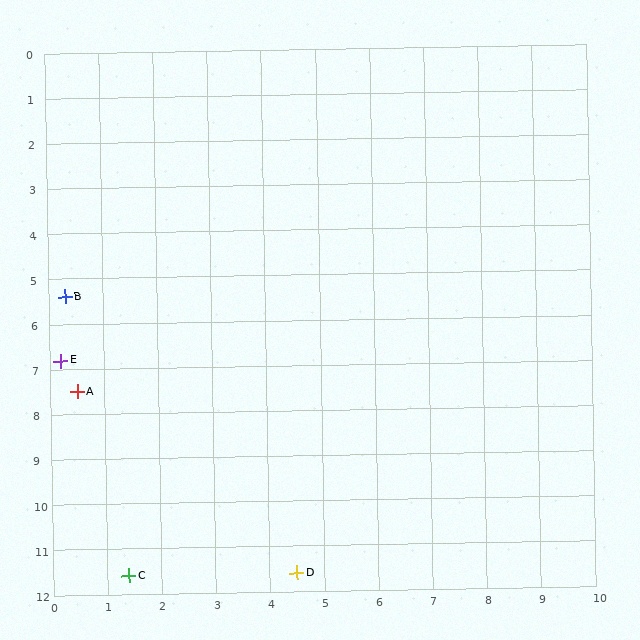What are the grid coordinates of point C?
Point C is at approximately (1.4, 11.6).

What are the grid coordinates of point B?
Point B is at approximately (0.3, 5.4).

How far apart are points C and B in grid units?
Points C and B are about 6.3 grid units apart.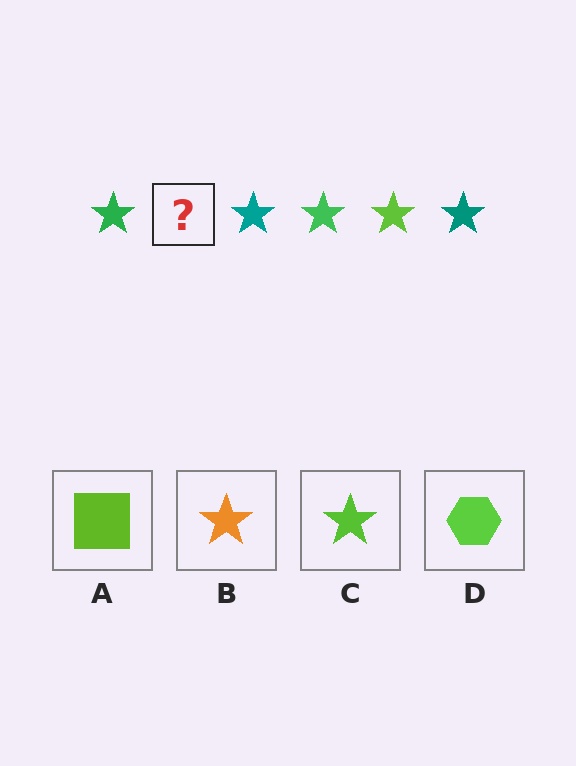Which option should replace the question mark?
Option C.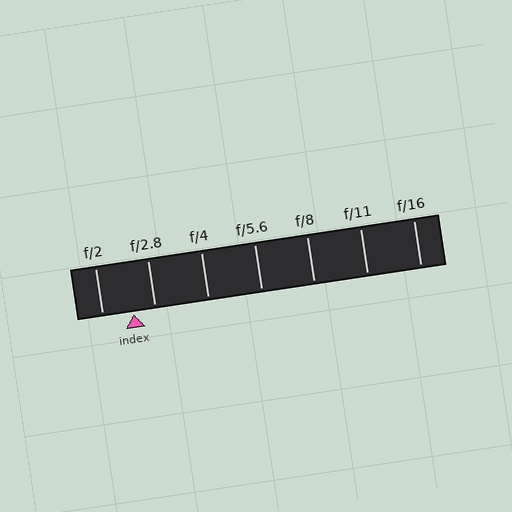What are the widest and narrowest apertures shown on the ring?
The widest aperture shown is f/2 and the narrowest is f/16.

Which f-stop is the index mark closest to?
The index mark is closest to f/2.8.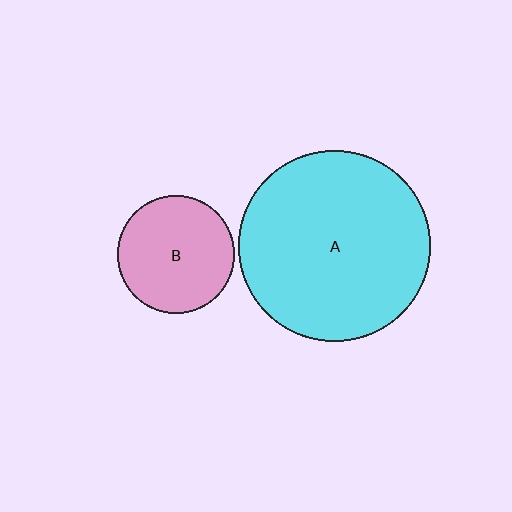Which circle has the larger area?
Circle A (cyan).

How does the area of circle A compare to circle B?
Approximately 2.7 times.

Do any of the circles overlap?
No, none of the circles overlap.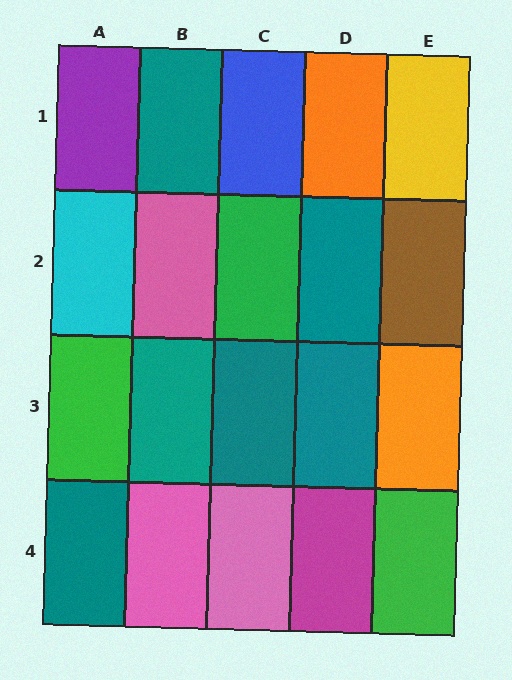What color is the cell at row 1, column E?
Yellow.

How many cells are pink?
3 cells are pink.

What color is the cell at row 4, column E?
Green.